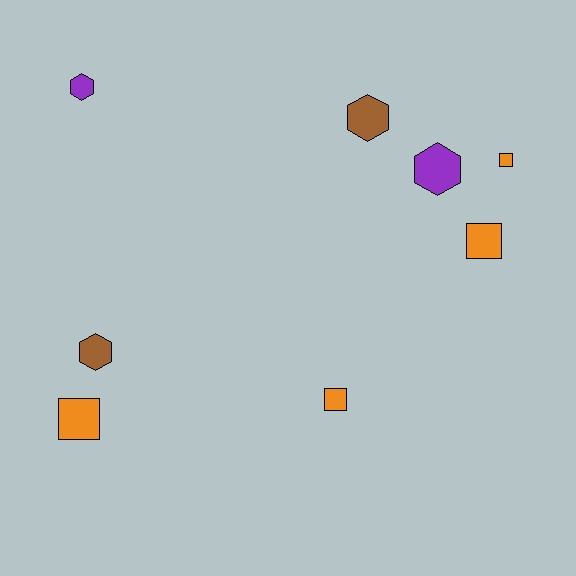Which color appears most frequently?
Orange, with 4 objects.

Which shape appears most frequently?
Square, with 4 objects.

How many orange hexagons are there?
There are no orange hexagons.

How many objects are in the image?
There are 8 objects.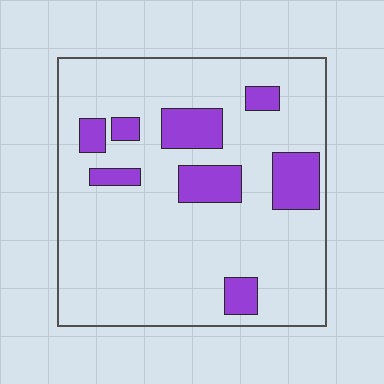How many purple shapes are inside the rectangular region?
8.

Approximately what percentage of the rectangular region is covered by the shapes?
Approximately 15%.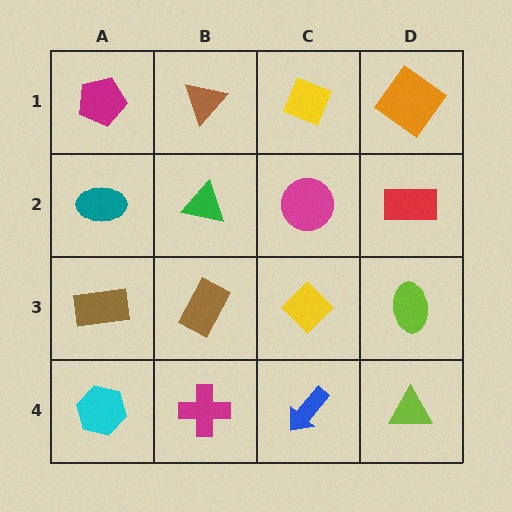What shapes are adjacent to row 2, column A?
A magenta pentagon (row 1, column A), a brown rectangle (row 3, column A), a green triangle (row 2, column B).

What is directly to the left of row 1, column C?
A brown triangle.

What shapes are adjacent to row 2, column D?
An orange diamond (row 1, column D), a lime ellipse (row 3, column D), a magenta circle (row 2, column C).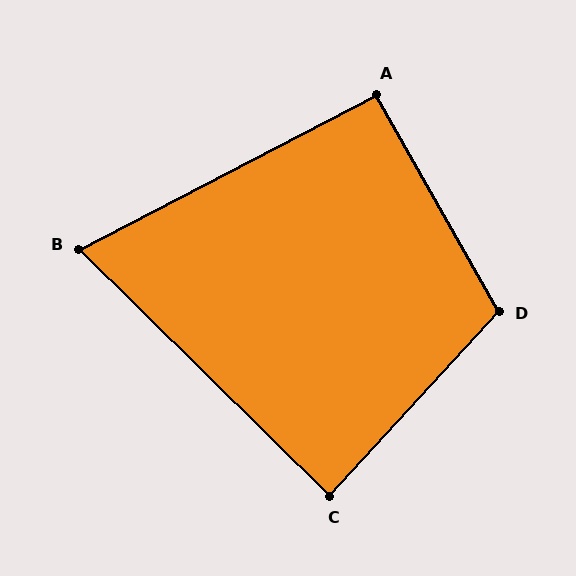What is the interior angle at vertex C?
Approximately 88 degrees (approximately right).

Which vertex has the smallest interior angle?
B, at approximately 72 degrees.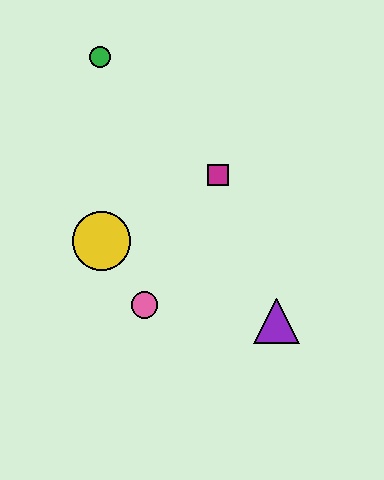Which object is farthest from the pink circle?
The green circle is farthest from the pink circle.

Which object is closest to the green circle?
The magenta square is closest to the green circle.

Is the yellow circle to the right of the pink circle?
No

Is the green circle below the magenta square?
No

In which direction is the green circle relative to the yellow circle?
The green circle is above the yellow circle.